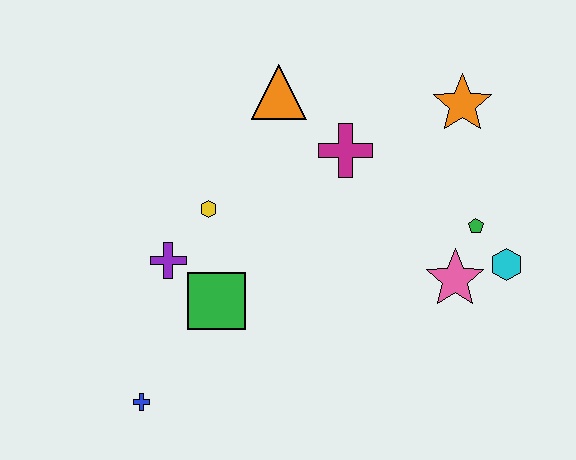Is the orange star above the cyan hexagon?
Yes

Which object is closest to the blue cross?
The green square is closest to the blue cross.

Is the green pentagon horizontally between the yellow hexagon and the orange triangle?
No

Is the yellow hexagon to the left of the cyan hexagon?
Yes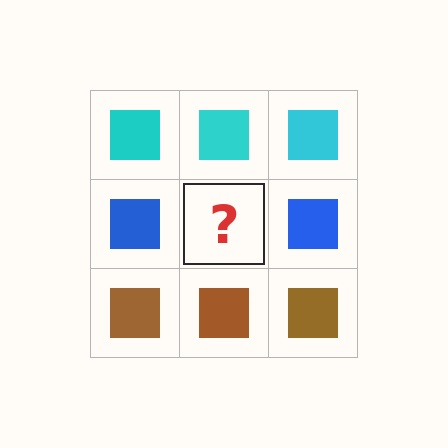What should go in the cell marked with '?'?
The missing cell should contain a blue square.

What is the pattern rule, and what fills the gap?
The rule is that each row has a consistent color. The gap should be filled with a blue square.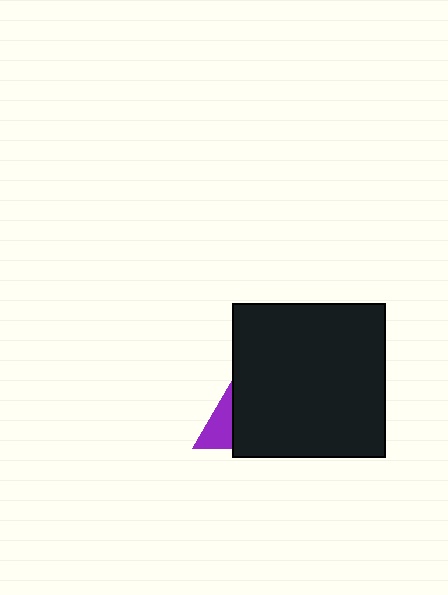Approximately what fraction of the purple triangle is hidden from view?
Roughly 62% of the purple triangle is hidden behind the black square.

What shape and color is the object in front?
The object in front is a black square.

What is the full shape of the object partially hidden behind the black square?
The partially hidden object is a purple triangle.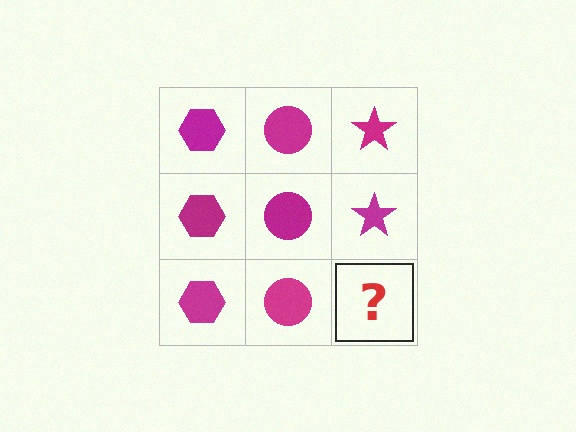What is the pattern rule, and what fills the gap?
The rule is that each column has a consistent shape. The gap should be filled with a magenta star.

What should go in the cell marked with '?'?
The missing cell should contain a magenta star.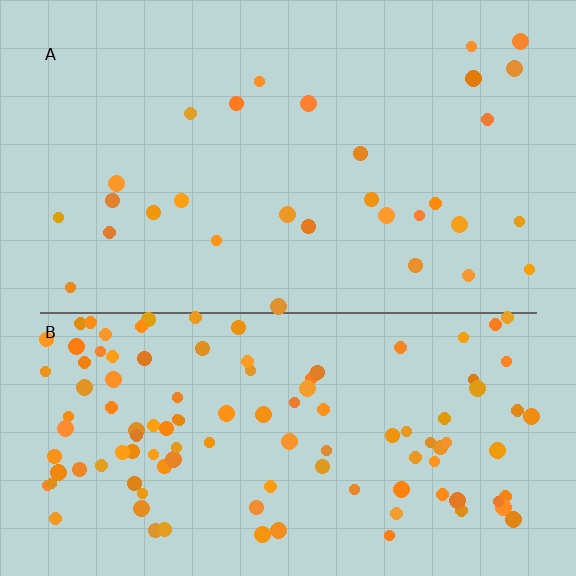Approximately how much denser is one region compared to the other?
Approximately 3.7× — region B over region A.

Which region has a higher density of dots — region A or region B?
B (the bottom).